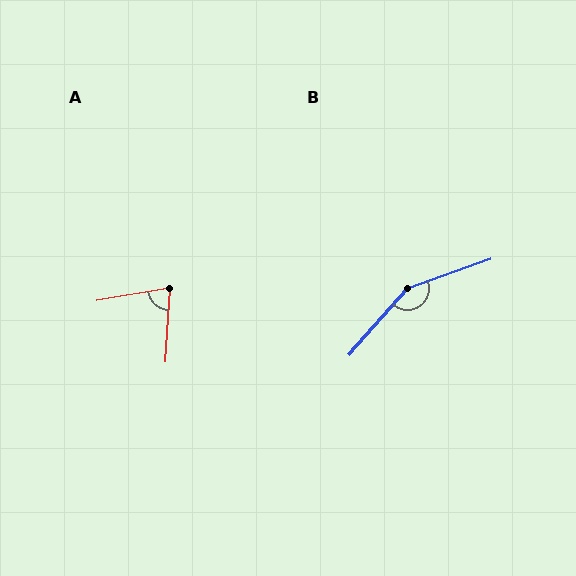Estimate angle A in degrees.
Approximately 77 degrees.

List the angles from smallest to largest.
A (77°), B (151°).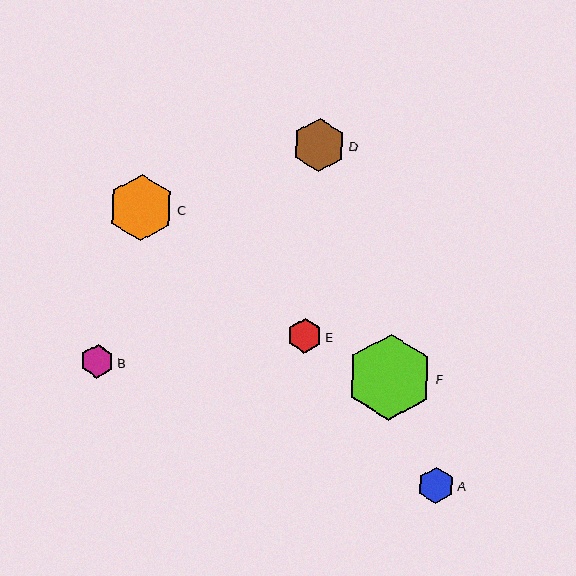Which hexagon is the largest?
Hexagon F is the largest with a size of approximately 86 pixels.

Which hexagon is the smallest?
Hexagon B is the smallest with a size of approximately 33 pixels.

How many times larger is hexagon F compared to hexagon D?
Hexagon F is approximately 1.6 times the size of hexagon D.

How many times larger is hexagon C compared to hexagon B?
Hexagon C is approximately 2.0 times the size of hexagon B.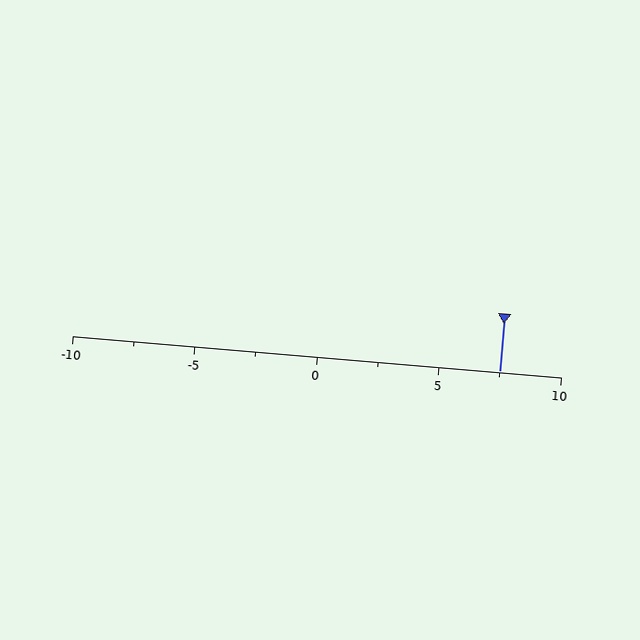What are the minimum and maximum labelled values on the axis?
The axis runs from -10 to 10.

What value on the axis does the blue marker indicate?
The marker indicates approximately 7.5.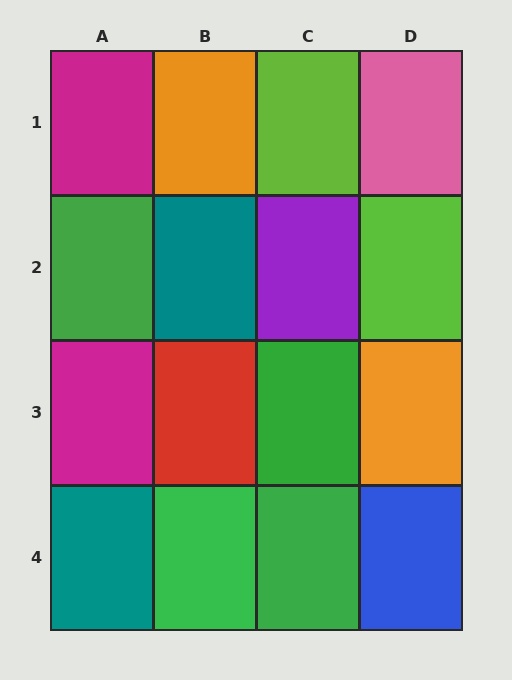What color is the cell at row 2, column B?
Teal.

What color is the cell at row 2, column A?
Green.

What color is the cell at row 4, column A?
Teal.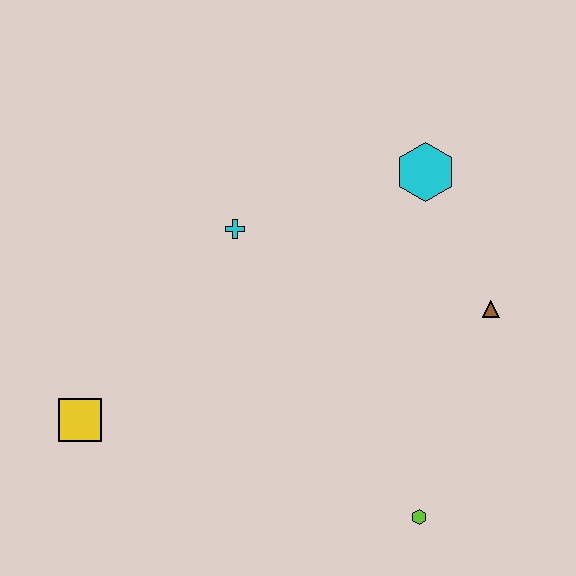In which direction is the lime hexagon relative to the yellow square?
The lime hexagon is to the right of the yellow square.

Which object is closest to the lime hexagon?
The brown triangle is closest to the lime hexagon.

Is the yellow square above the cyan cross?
No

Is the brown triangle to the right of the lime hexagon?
Yes